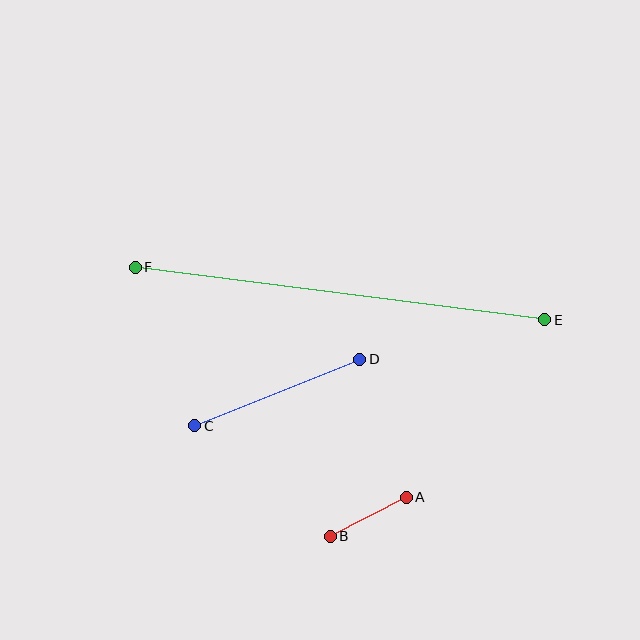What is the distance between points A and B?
The distance is approximately 85 pixels.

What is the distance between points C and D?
The distance is approximately 178 pixels.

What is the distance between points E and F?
The distance is approximately 413 pixels.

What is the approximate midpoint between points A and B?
The midpoint is at approximately (368, 517) pixels.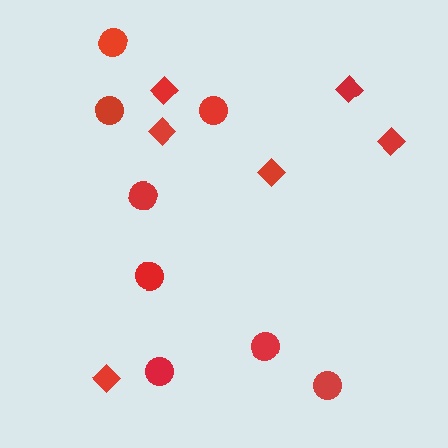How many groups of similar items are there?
There are 2 groups: one group of circles (8) and one group of diamonds (6).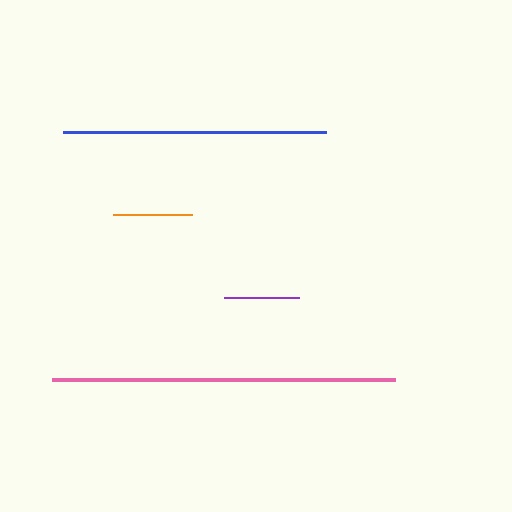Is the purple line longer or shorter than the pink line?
The pink line is longer than the purple line.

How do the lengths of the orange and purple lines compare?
The orange and purple lines are approximately the same length.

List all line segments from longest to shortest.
From longest to shortest: pink, blue, orange, purple.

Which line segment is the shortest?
The purple line is the shortest at approximately 75 pixels.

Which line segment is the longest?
The pink line is the longest at approximately 343 pixels.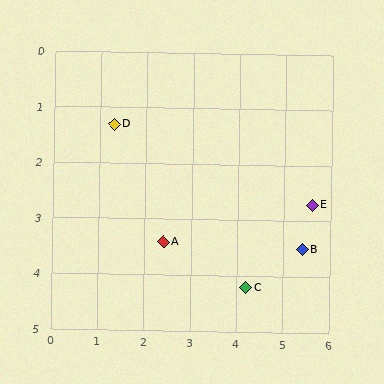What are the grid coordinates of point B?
Point B is at approximately (5.4, 3.5).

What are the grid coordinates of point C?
Point C is at approximately (4.2, 4.2).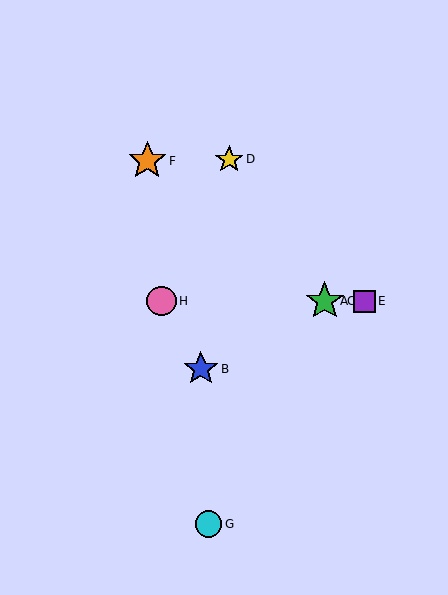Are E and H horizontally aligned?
Yes, both are at y≈301.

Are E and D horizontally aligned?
No, E is at y≈301 and D is at y≈159.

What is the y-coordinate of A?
Object A is at y≈301.